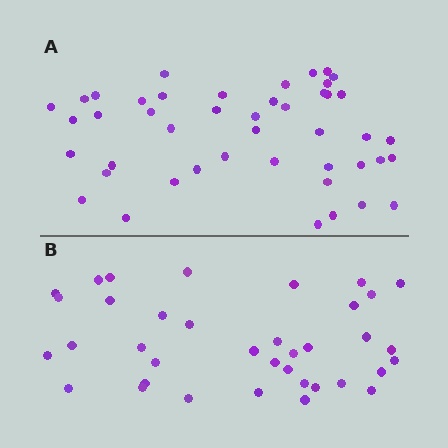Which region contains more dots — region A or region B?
Region A (the top region) has more dots.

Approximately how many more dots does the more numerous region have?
Region A has roughly 8 or so more dots than region B.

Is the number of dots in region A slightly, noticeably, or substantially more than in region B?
Region A has only slightly more — the two regions are fairly close. The ratio is roughly 1.2 to 1.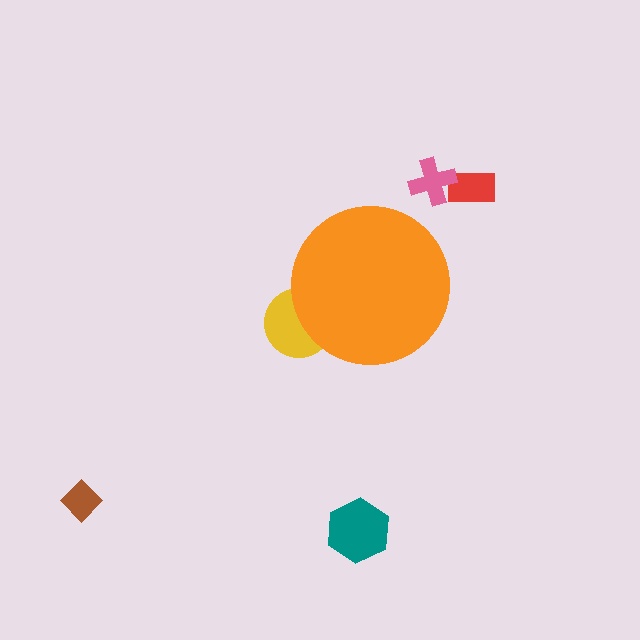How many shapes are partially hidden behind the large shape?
1 shape is partially hidden.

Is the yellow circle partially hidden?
Yes, the yellow circle is partially hidden behind the orange circle.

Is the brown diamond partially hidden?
No, the brown diamond is fully visible.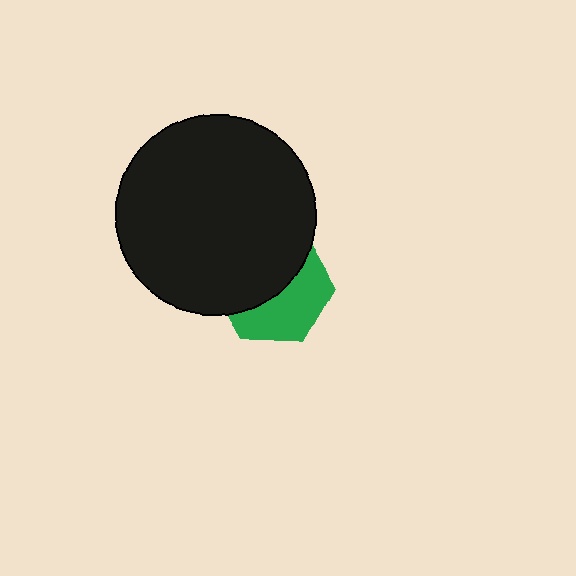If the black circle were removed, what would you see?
You would see the complete green hexagon.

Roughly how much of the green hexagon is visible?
About half of it is visible (roughly 46%).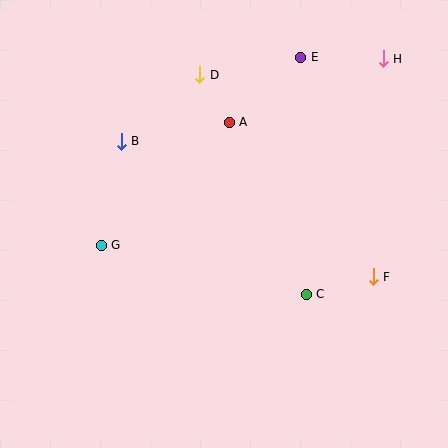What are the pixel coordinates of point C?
Point C is at (306, 294).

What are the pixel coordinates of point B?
Point B is at (121, 141).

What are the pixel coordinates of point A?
Point A is at (229, 122).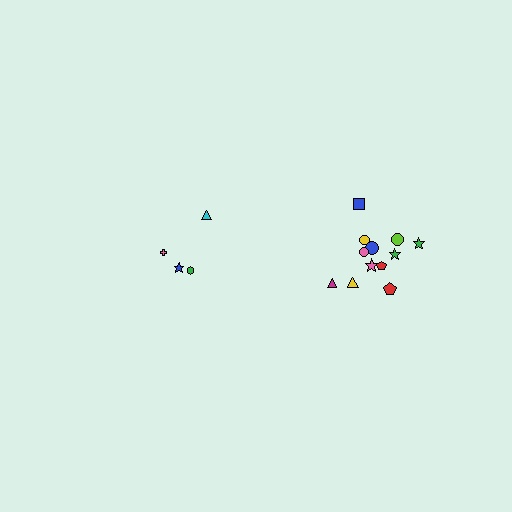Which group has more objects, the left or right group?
The right group.